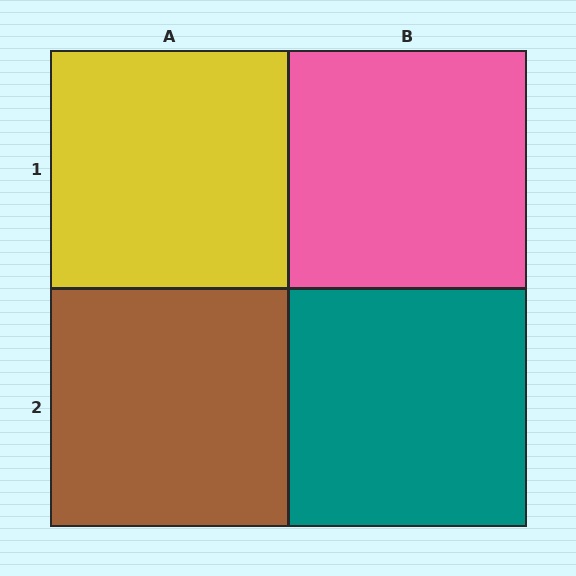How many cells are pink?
1 cell is pink.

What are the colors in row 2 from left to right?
Brown, teal.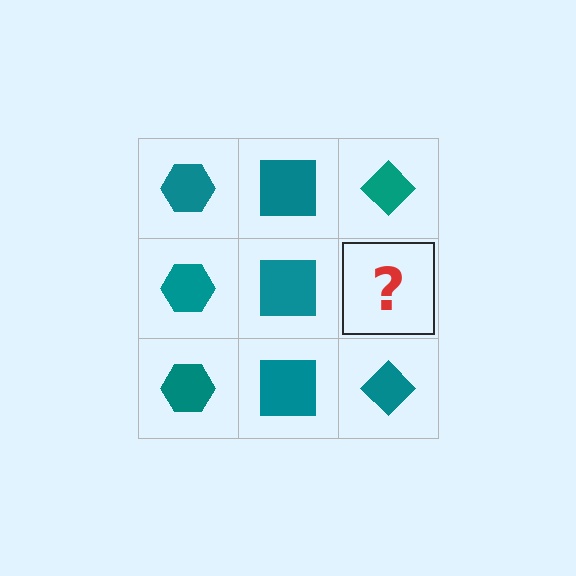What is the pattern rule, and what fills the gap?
The rule is that each column has a consistent shape. The gap should be filled with a teal diamond.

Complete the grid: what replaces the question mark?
The question mark should be replaced with a teal diamond.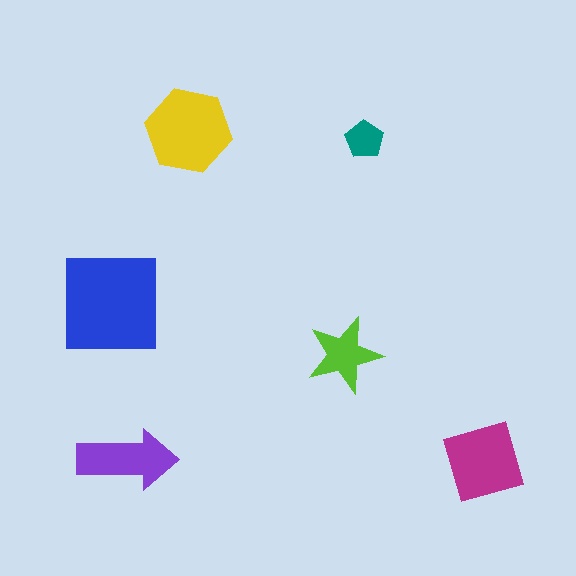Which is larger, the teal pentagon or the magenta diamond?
The magenta diamond.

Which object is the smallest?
The teal pentagon.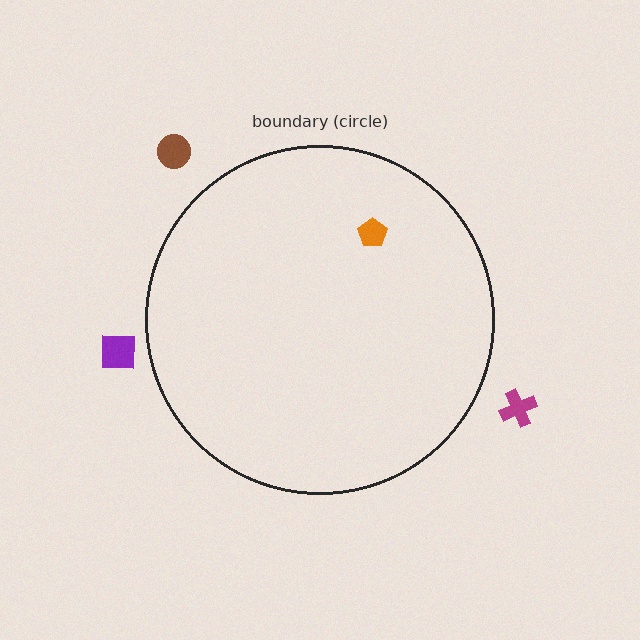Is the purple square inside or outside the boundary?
Outside.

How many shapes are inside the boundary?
1 inside, 3 outside.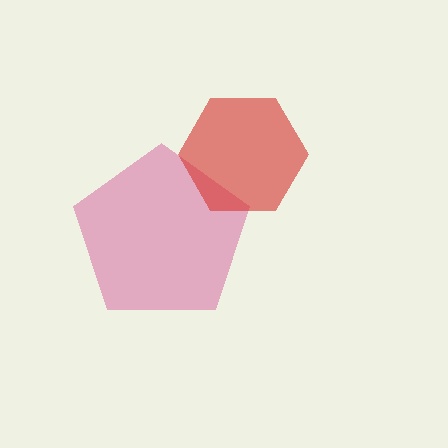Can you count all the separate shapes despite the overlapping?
Yes, there are 2 separate shapes.